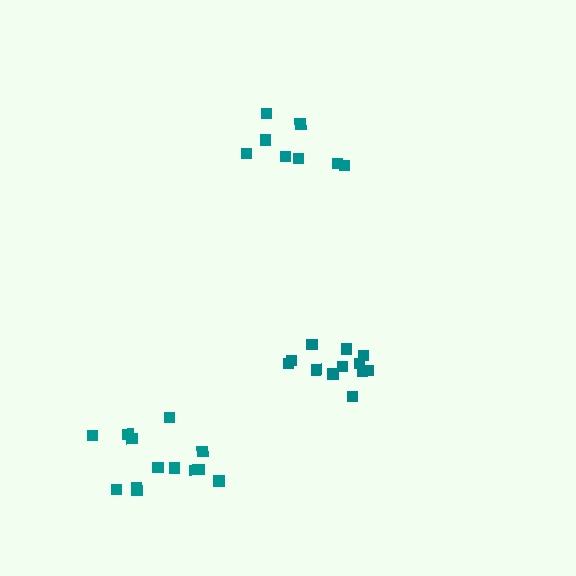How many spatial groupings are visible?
There are 3 spatial groupings.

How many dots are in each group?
Group 1: 12 dots, Group 2: 8 dots, Group 3: 13 dots (33 total).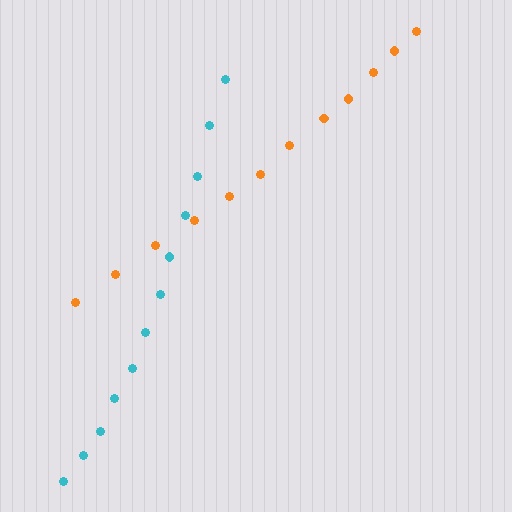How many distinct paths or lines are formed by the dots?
There are 2 distinct paths.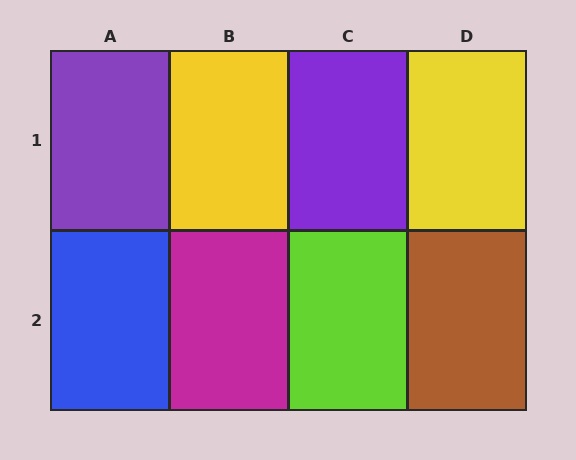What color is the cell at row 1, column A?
Purple.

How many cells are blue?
1 cell is blue.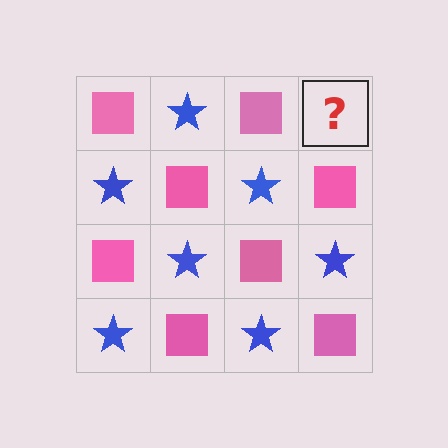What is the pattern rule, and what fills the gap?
The rule is that it alternates pink square and blue star in a checkerboard pattern. The gap should be filled with a blue star.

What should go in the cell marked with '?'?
The missing cell should contain a blue star.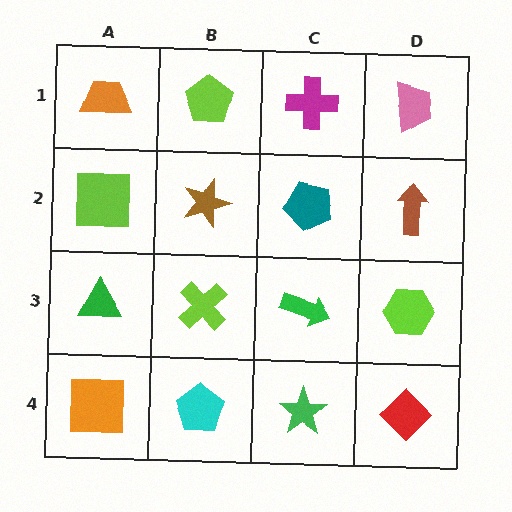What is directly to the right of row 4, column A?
A cyan pentagon.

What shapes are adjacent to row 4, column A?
A green triangle (row 3, column A), a cyan pentagon (row 4, column B).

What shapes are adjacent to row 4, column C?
A green arrow (row 3, column C), a cyan pentagon (row 4, column B), a red diamond (row 4, column D).